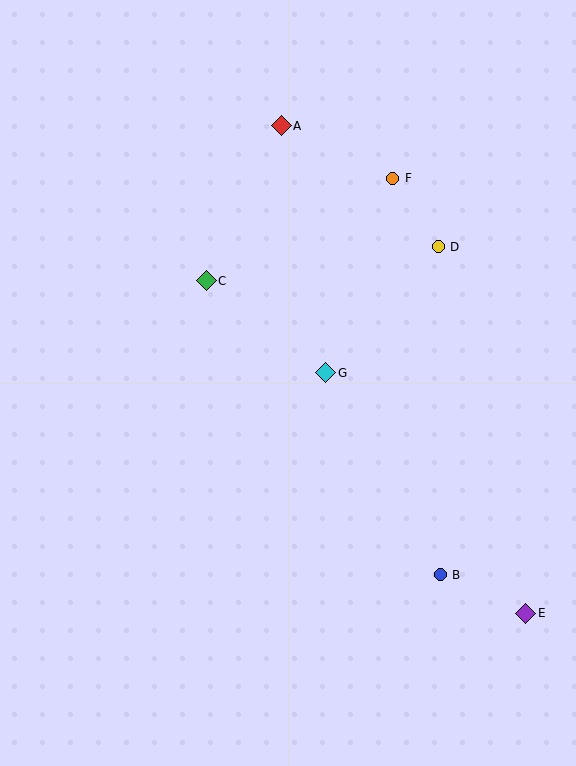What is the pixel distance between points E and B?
The distance between E and B is 94 pixels.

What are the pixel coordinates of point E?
Point E is at (526, 613).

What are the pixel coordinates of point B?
Point B is at (440, 575).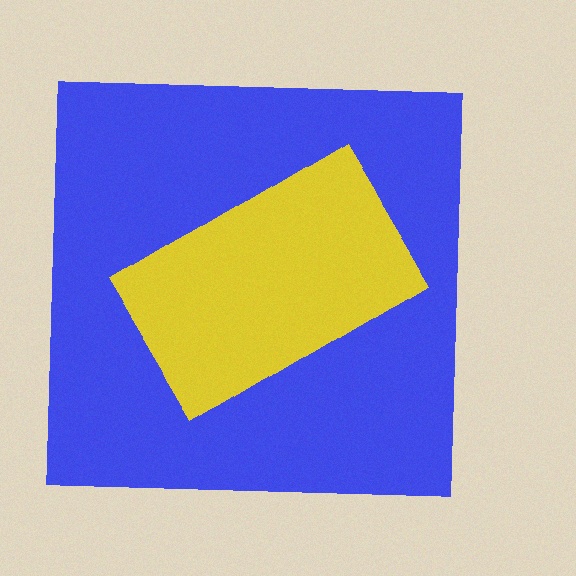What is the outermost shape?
The blue square.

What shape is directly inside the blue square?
The yellow rectangle.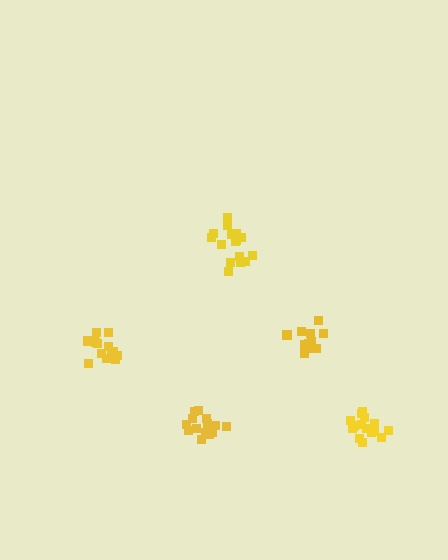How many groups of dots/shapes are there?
There are 5 groups.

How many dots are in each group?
Group 1: 14 dots, Group 2: 15 dots, Group 3: 16 dots, Group 4: 11 dots, Group 5: 16 dots (72 total).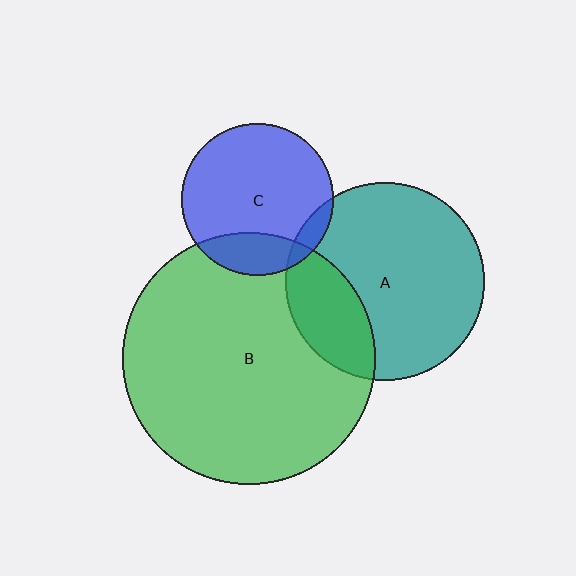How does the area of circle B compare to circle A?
Approximately 1.6 times.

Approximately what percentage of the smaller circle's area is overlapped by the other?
Approximately 20%.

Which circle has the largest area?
Circle B (green).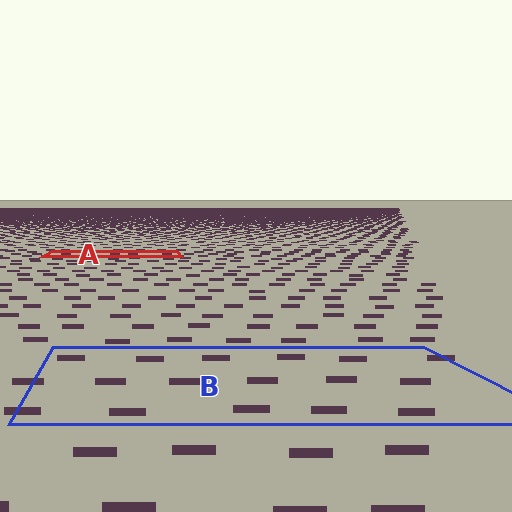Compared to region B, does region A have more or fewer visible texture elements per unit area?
Region A has more texture elements per unit area — they are packed more densely because it is farther away.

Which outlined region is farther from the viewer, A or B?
Region A is farther from the viewer — the texture elements inside it appear smaller and more densely packed.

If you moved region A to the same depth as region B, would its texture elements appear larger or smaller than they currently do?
They would appear larger. At a closer depth, the same texture elements are projected at a bigger on-screen size.